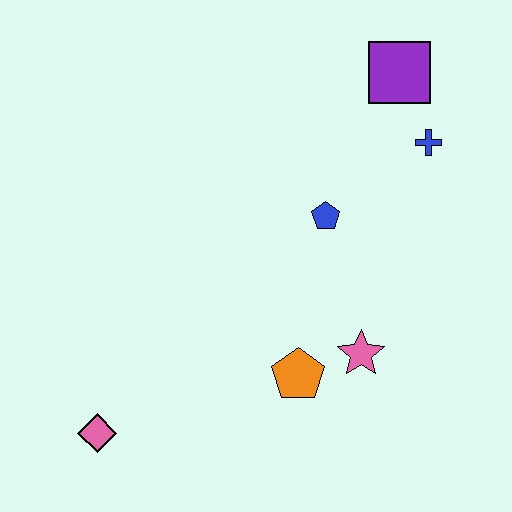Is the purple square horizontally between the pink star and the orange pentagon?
No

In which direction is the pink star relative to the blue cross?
The pink star is below the blue cross.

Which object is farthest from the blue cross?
The pink diamond is farthest from the blue cross.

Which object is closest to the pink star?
The orange pentagon is closest to the pink star.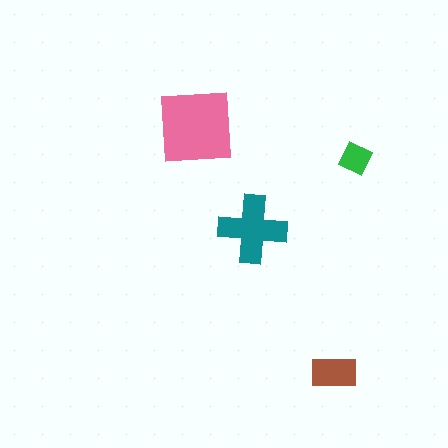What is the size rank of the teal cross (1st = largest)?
2nd.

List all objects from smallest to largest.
The green square, the brown rectangle, the teal cross, the pink square.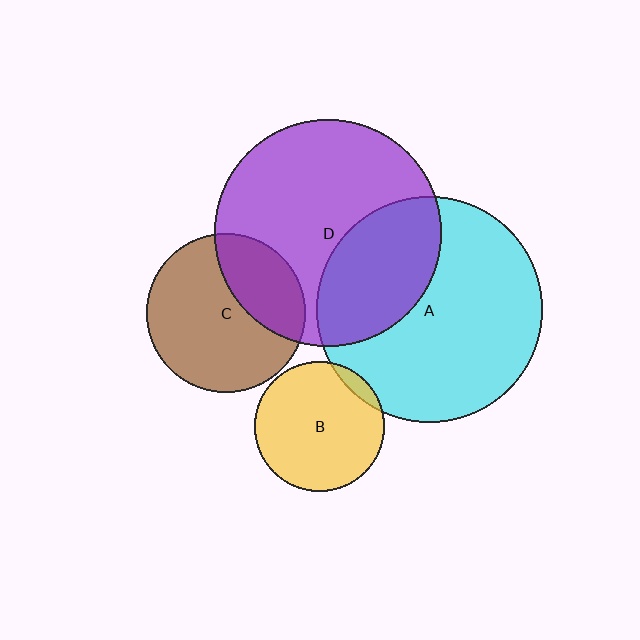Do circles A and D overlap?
Yes.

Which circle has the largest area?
Circle D (purple).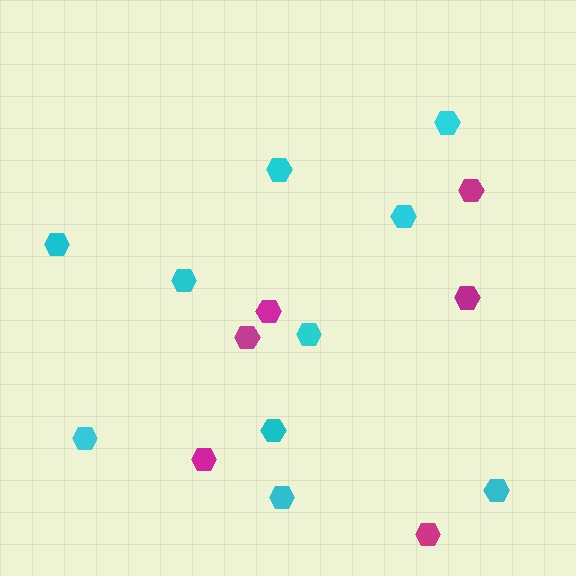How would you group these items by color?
There are 2 groups: one group of cyan hexagons (10) and one group of magenta hexagons (6).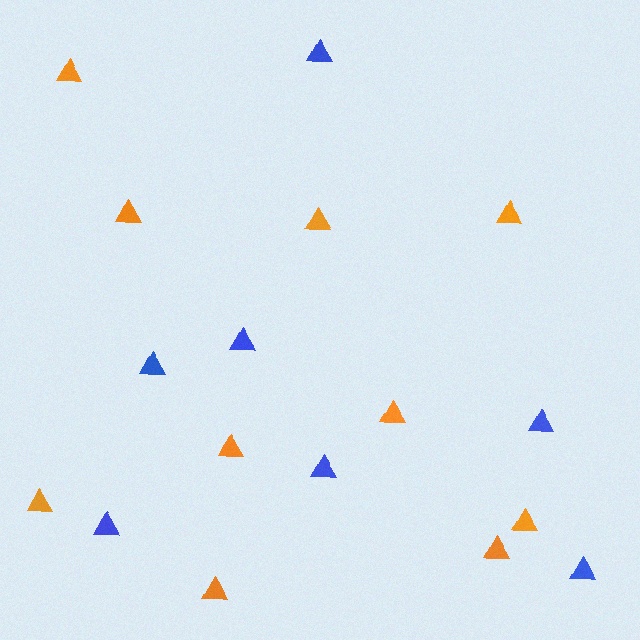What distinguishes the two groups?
There are 2 groups: one group of blue triangles (7) and one group of orange triangles (10).